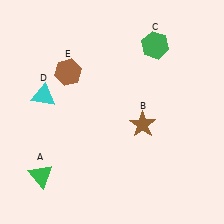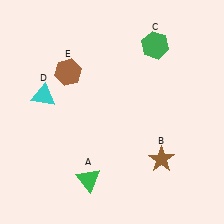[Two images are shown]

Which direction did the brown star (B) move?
The brown star (B) moved down.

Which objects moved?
The objects that moved are: the green triangle (A), the brown star (B).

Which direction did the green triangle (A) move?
The green triangle (A) moved right.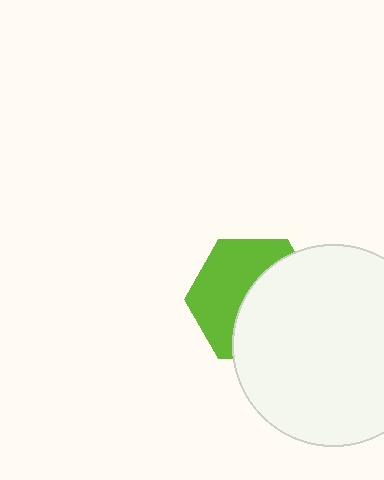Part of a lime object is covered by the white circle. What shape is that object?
It is a hexagon.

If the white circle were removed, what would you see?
You would see the complete lime hexagon.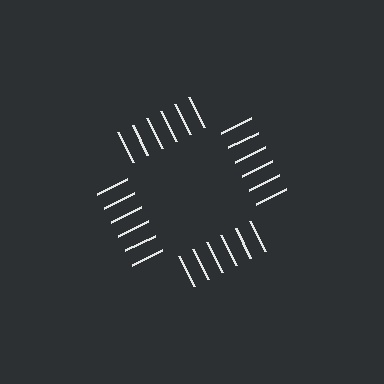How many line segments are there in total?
24 — 6 along each of the 4 edges.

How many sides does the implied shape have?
4 sides — the line-ends trace a square.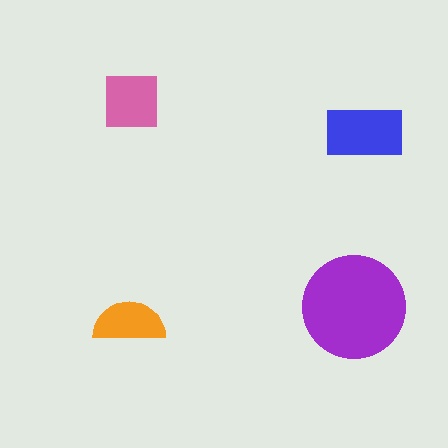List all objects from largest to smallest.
The purple circle, the blue rectangle, the pink square, the orange semicircle.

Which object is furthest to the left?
The orange semicircle is leftmost.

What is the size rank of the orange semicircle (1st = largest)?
4th.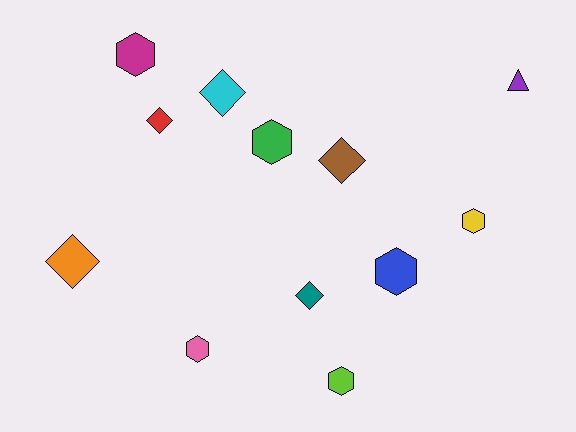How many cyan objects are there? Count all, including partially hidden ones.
There is 1 cyan object.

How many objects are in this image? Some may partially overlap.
There are 12 objects.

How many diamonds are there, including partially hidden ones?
There are 5 diamonds.